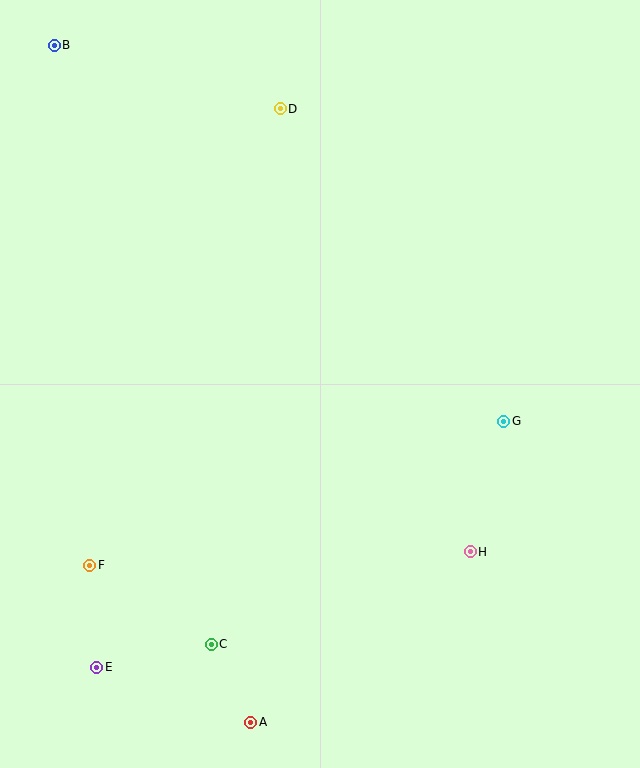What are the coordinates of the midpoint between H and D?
The midpoint between H and D is at (375, 330).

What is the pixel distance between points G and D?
The distance between G and D is 384 pixels.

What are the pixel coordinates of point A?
Point A is at (251, 722).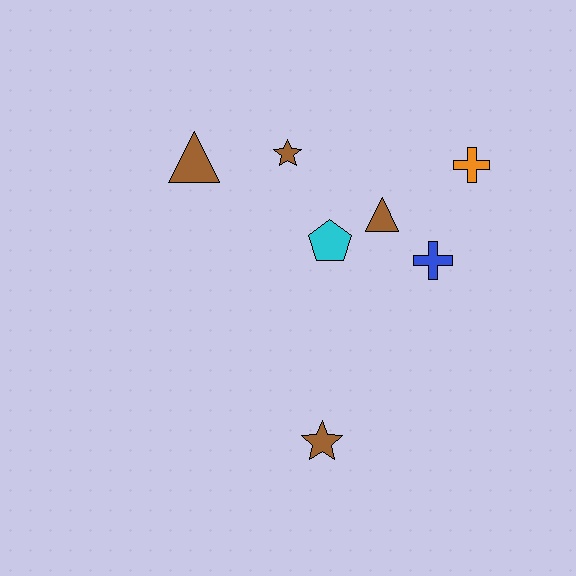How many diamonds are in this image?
There are no diamonds.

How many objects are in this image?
There are 7 objects.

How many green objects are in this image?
There are no green objects.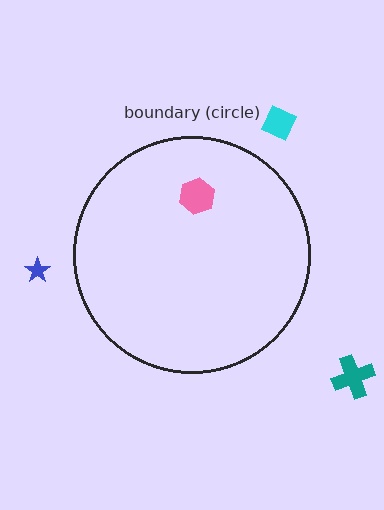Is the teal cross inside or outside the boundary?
Outside.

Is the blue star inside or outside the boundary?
Outside.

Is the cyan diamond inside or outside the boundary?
Outside.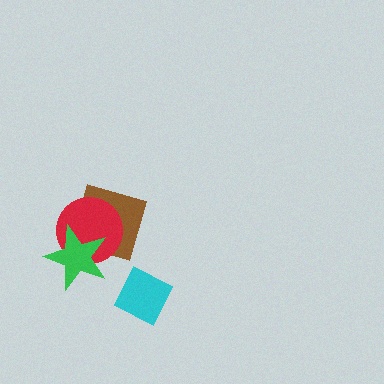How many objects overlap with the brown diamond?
2 objects overlap with the brown diamond.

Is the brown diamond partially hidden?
Yes, it is partially covered by another shape.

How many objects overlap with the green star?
2 objects overlap with the green star.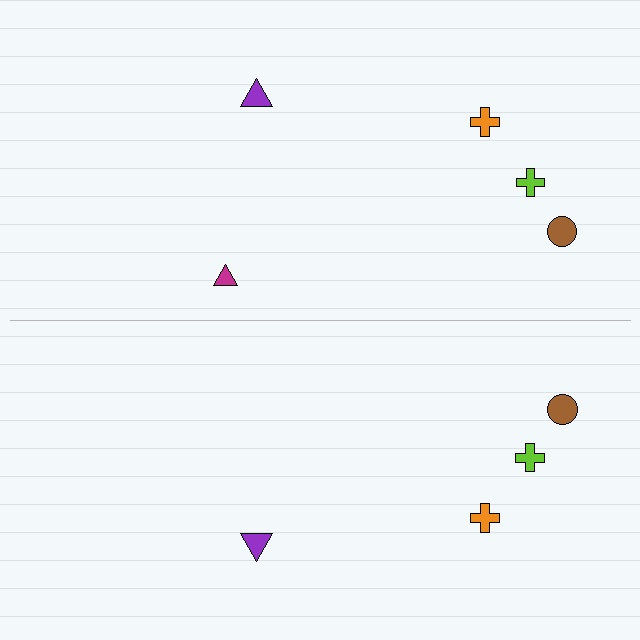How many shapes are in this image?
There are 9 shapes in this image.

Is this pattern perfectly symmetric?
No, the pattern is not perfectly symmetric. A magenta triangle is missing from the bottom side.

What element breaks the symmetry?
A magenta triangle is missing from the bottom side.